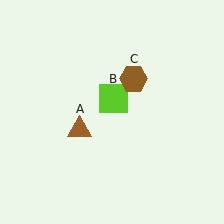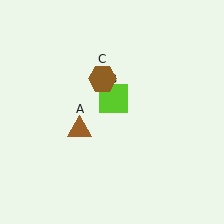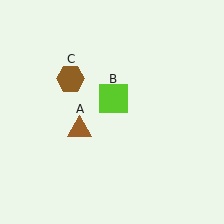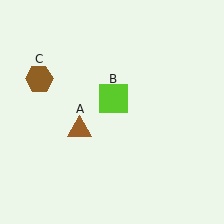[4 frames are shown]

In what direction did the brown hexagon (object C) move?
The brown hexagon (object C) moved left.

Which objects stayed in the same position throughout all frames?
Brown triangle (object A) and lime square (object B) remained stationary.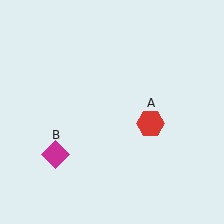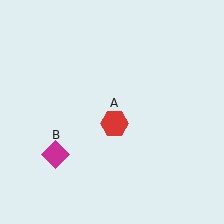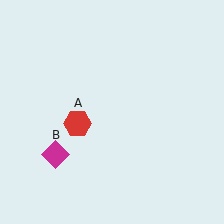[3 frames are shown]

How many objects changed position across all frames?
1 object changed position: red hexagon (object A).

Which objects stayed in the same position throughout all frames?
Magenta diamond (object B) remained stationary.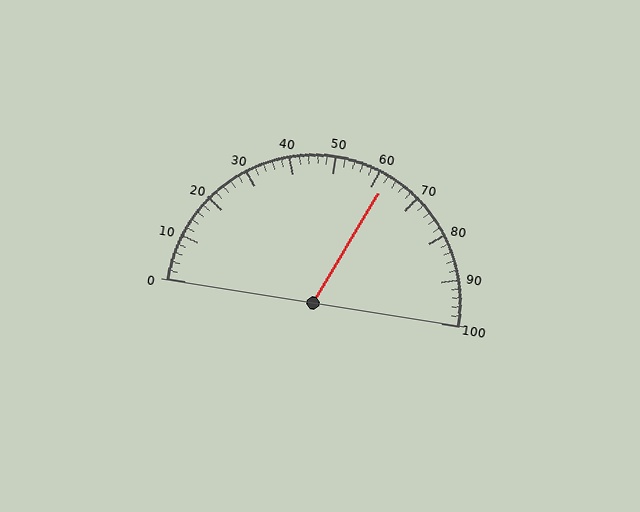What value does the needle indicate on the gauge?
The needle indicates approximately 62.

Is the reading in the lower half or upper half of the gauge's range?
The reading is in the upper half of the range (0 to 100).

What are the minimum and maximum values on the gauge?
The gauge ranges from 0 to 100.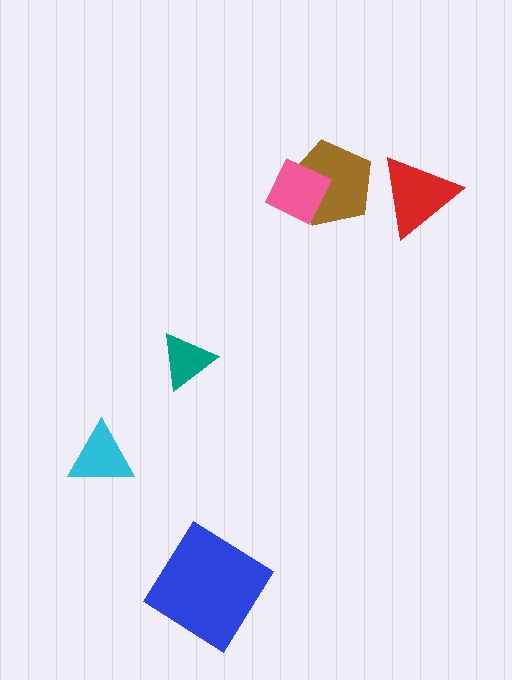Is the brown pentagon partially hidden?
Yes, it is partially covered by another shape.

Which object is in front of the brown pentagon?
The pink diamond is in front of the brown pentagon.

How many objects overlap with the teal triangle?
0 objects overlap with the teal triangle.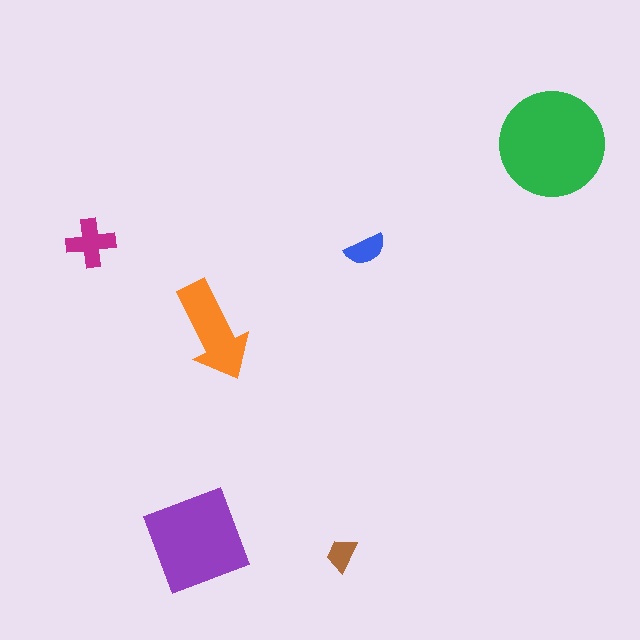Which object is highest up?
The green circle is topmost.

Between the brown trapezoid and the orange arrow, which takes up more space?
The orange arrow.